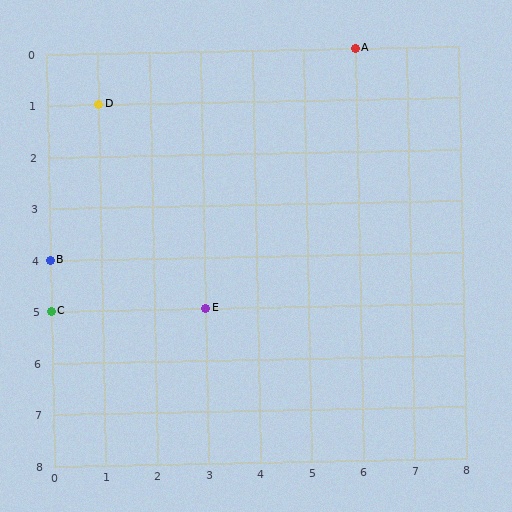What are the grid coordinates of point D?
Point D is at grid coordinates (1, 1).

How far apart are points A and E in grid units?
Points A and E are 3 columns and 5 rows apart (about 5.8 grid units diagonally).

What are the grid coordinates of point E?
Point E is at grid coordinates (3, 5).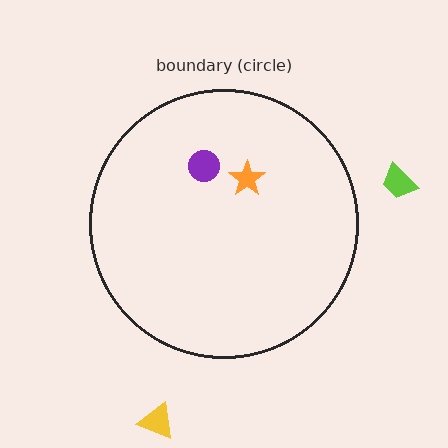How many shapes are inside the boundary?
2 inside, 2 outside.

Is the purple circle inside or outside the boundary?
Inside.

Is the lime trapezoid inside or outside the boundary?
Outside.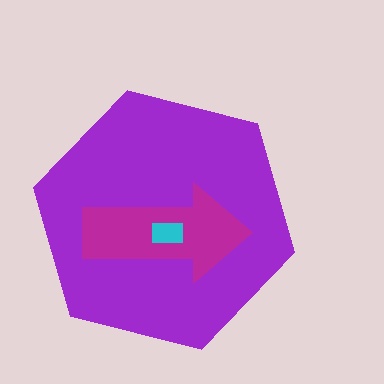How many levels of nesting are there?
3.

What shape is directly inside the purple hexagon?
The magenta arrow.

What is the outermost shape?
The purple hexagon.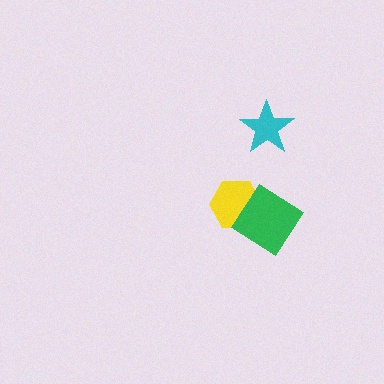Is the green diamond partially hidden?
No, no other shape covers it.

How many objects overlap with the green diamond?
1 object overlaps with the green diamond.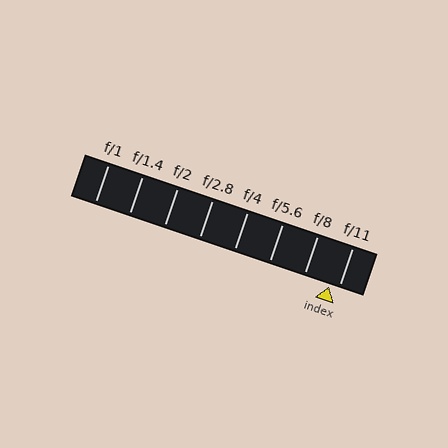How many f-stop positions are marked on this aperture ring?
There are 8 f-stop positions marked.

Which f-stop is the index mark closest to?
The index mark is closest to f/11.